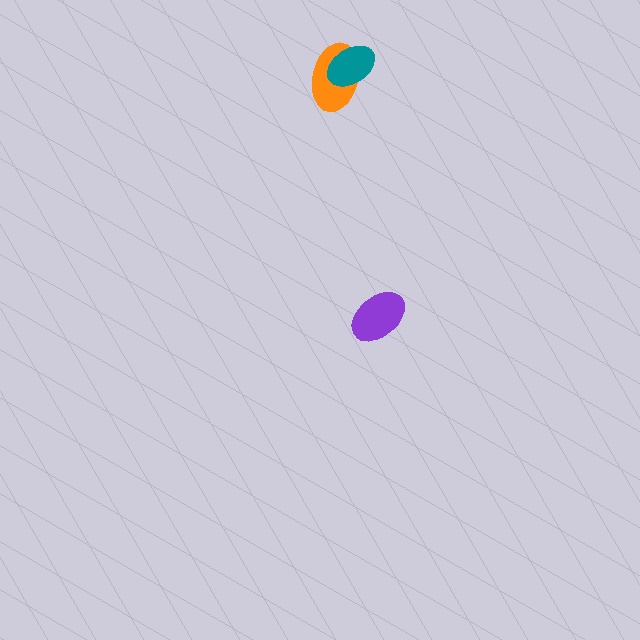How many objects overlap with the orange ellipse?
1 object overlaps with the orange ellipse.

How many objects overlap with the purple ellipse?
0 objects overlap with the purple ellipse.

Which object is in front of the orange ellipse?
The teal ellipse is in front of the orange ellipse.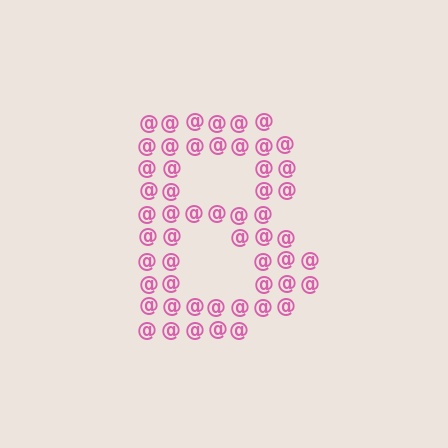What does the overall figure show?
The overall figure shows the letter B.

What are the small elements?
The small elements are at signs.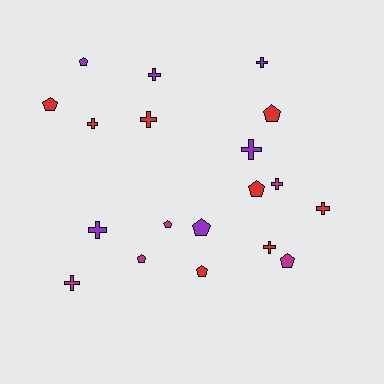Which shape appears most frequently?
Cross, with 10 objects.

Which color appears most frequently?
Red, with 8 objects.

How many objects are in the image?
There are 19 objects.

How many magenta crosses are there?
There are 2 magenta crosses.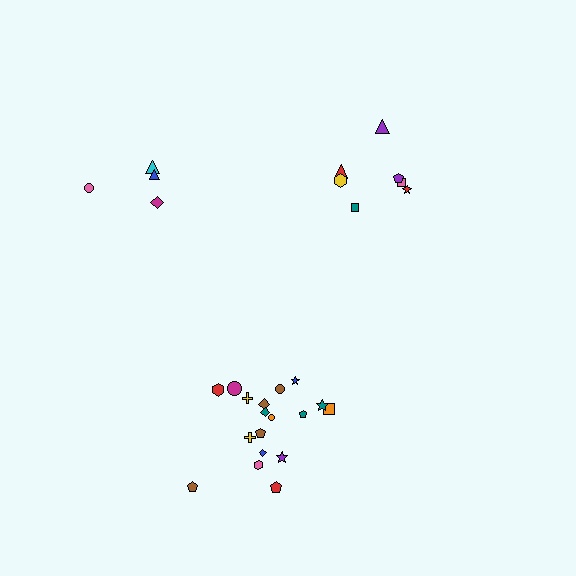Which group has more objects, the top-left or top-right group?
The top-right group.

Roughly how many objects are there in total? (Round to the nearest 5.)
Roughly 30 objects in total.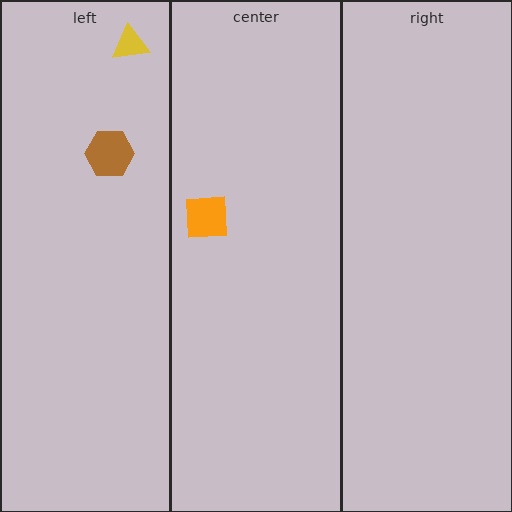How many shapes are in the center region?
1.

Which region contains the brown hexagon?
The left region.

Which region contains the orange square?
The center region.